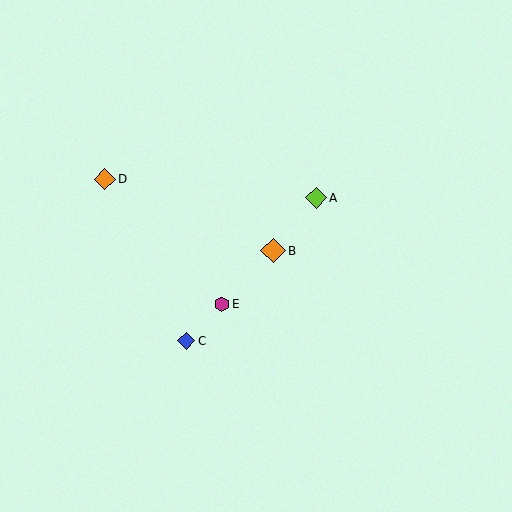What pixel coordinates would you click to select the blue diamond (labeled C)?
Click at (186, 341) to select the blue diamond C.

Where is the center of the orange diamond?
The center of the orange diamond is at (273, 251).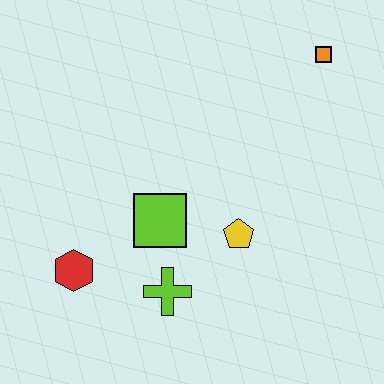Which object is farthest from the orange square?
The red hexagon is farthest from the orange square.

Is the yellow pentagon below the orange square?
Yes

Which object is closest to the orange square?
The yellow pentagon is closest to the orange square.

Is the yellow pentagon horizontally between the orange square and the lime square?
Yes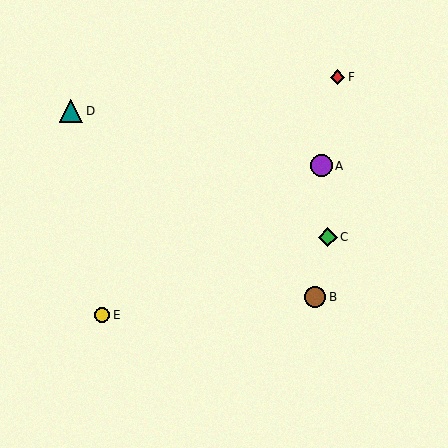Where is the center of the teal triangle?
The center of the teal triangle is at (71, 111).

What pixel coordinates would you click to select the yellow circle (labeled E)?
Click at (102, 315) to select the yellow circle E.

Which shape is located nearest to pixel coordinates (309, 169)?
The purple circle (labeled A) at (321, 166) is nearest to that location.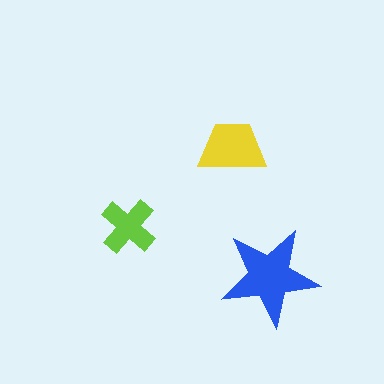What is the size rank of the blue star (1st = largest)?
1st.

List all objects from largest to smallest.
The blue star, the yellow trapezoid, the lime cross.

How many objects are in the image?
There are 3 objects in the image.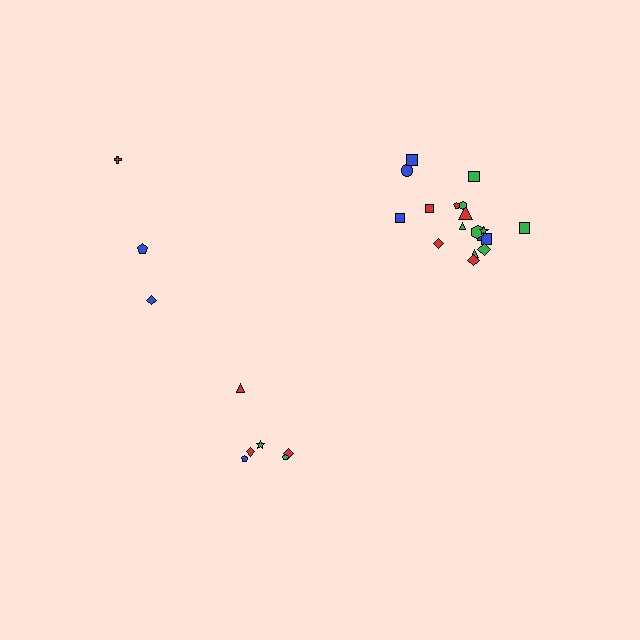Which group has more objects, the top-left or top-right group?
The top-right group.